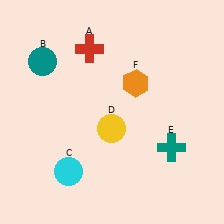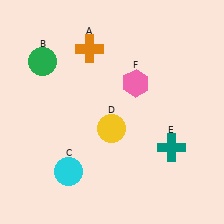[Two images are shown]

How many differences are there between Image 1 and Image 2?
There are 3 differences between the two images.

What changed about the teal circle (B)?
In Image 1, B is teal. In Image 2, it changed to green.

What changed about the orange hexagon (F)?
In Image 1, F is orange. In Image 2, it changed to pink.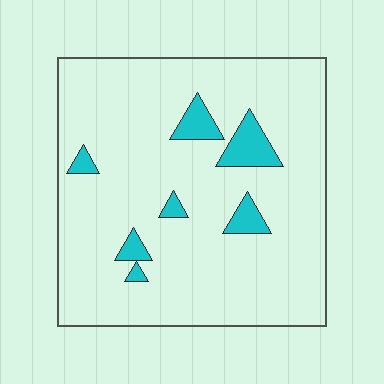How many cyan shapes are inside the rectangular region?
7.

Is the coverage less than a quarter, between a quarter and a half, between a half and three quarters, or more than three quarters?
Less than a quarter.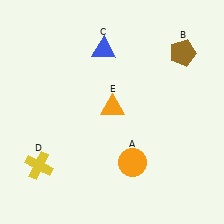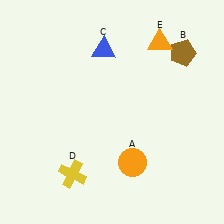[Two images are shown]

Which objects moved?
The objects that moved are: the yellow cross (D), the orange triangle (E).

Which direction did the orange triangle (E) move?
The orange triangle (E) moved up.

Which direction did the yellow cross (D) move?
The yellow cross (D) moved right.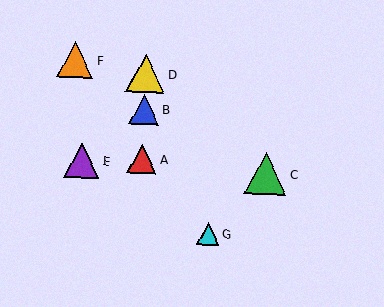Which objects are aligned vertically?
Objects A, B, D are aligned vertically.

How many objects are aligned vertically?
3 objects (A, B, D) are aligned vertically.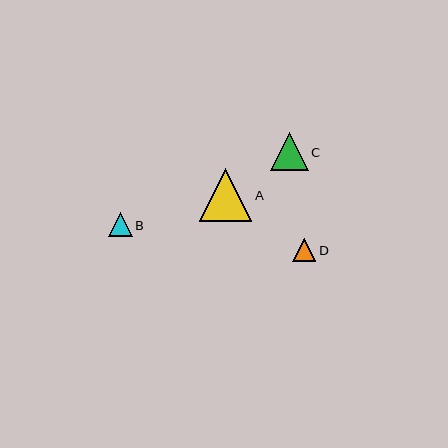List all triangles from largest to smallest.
From largest to smallest: A, C, B, D.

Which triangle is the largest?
Triangle A is the largest with a size of approximately 52 pixels.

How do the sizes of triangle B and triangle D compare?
Triangle B and triangle D are approximately the same size.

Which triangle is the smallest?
Triangle D is the smallest with a size of approximately 23 pixels.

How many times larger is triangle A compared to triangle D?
Triangle A is approximately 2.3 times the size of triangle D.